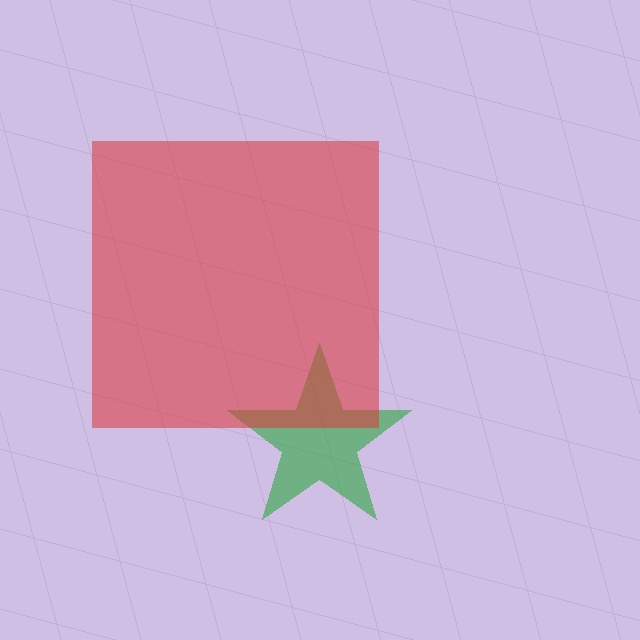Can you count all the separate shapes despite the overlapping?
Yes, there are 2 separate shapes.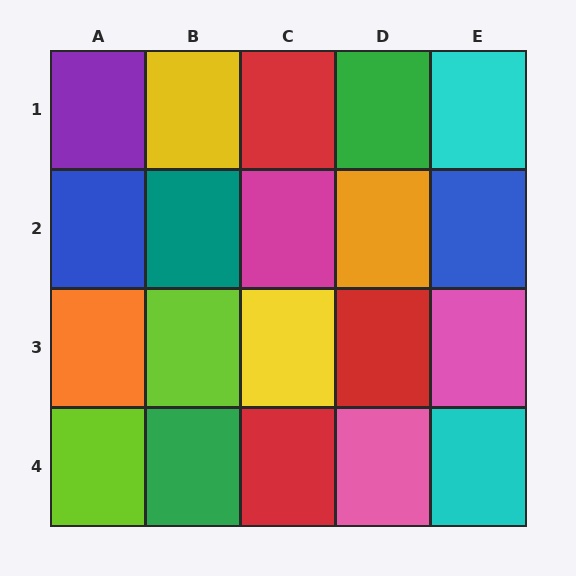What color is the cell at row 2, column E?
Blue.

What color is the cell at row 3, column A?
Orange.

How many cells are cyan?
2 cells are cyan.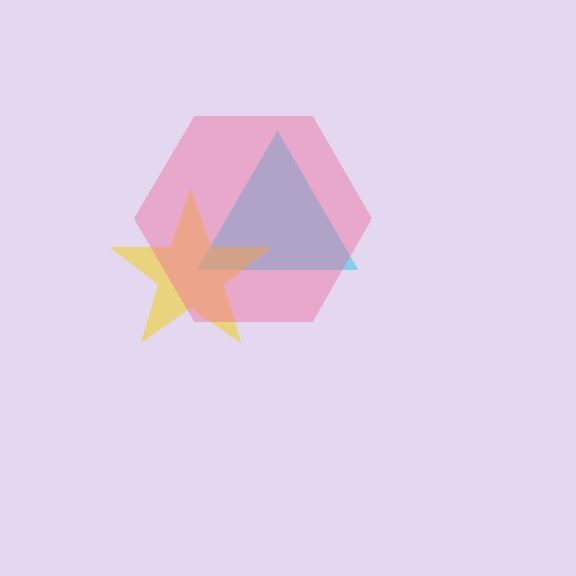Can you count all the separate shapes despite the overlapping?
Yes, there are 3 separate shapes.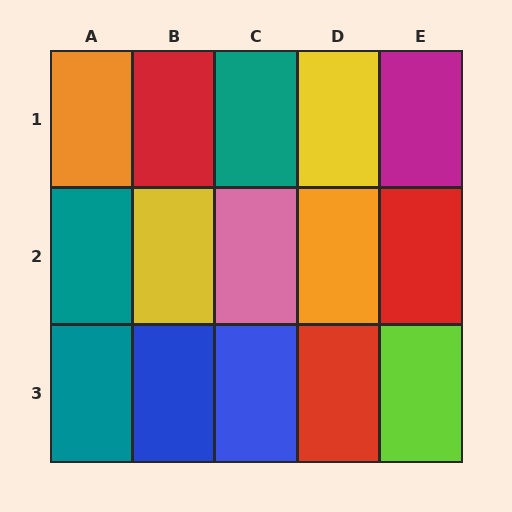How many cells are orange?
2 cells are orange.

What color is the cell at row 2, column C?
Pink.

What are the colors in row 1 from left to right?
Orange, red, teal, yellow, magenta.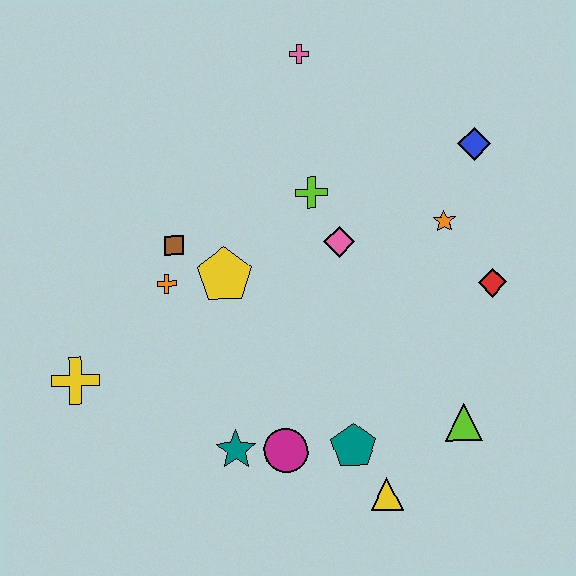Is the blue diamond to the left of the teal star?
No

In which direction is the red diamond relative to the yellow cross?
The red diamond is to the right of the yellow cross.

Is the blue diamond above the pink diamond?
Yes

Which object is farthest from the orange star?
The yellow cross is farthest from the orange star.